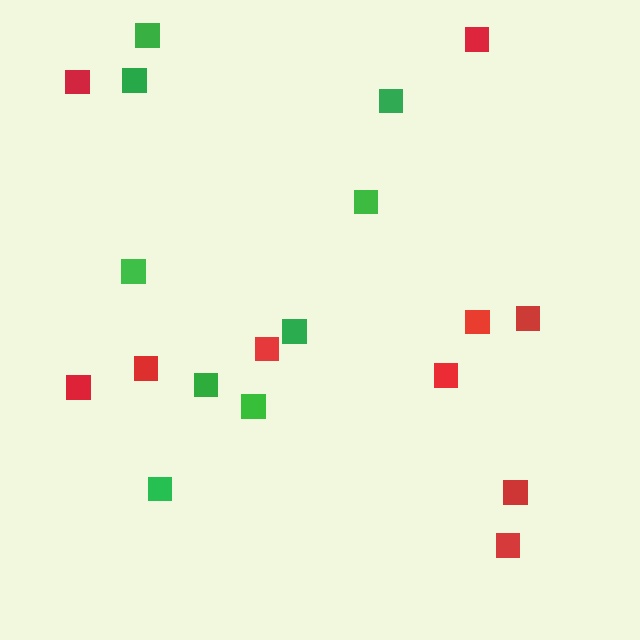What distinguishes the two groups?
There are 2 groups: one group of green squares (9) and one group of red squares (10).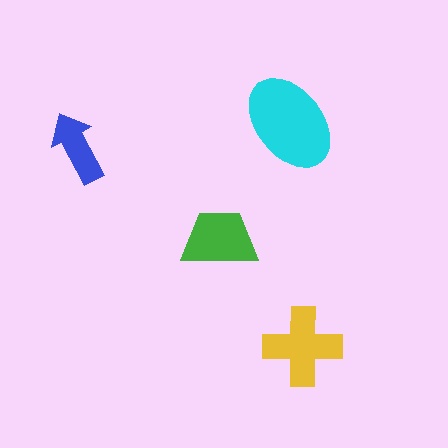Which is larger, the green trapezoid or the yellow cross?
The yellow cross.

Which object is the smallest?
The blue arrow.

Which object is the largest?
The cyan ellipse.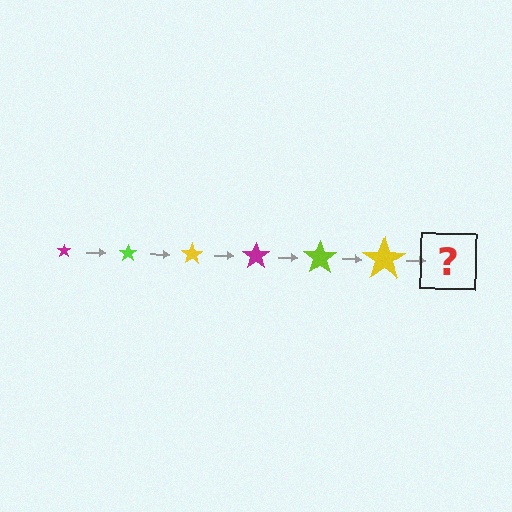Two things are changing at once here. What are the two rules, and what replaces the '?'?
The two rules are that the star grows larger each step and the color cycles through magenta, lime, and yellow. The '?' should be a magenta star, larger than the previous one.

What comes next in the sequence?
The next element should be a magenta star, larger than the previous one.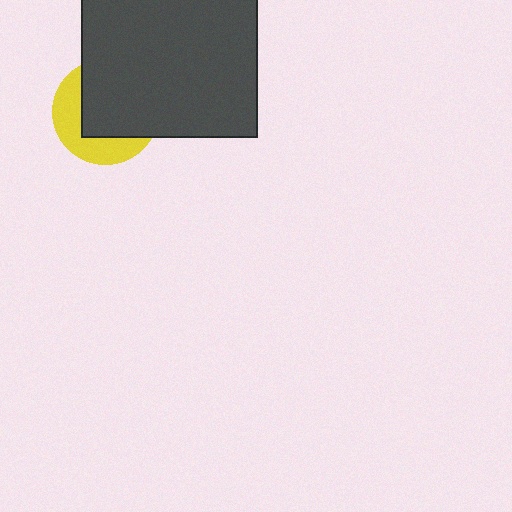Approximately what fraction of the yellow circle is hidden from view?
Roughly 60% of the yellow circle is hidden behind the dark gray square.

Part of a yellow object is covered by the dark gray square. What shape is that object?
It is a circle.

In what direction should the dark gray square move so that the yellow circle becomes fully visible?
The dark gray square should move toward the upper-right. That is the shortest direction to clear the overlap and leave the yellow circle fully visible.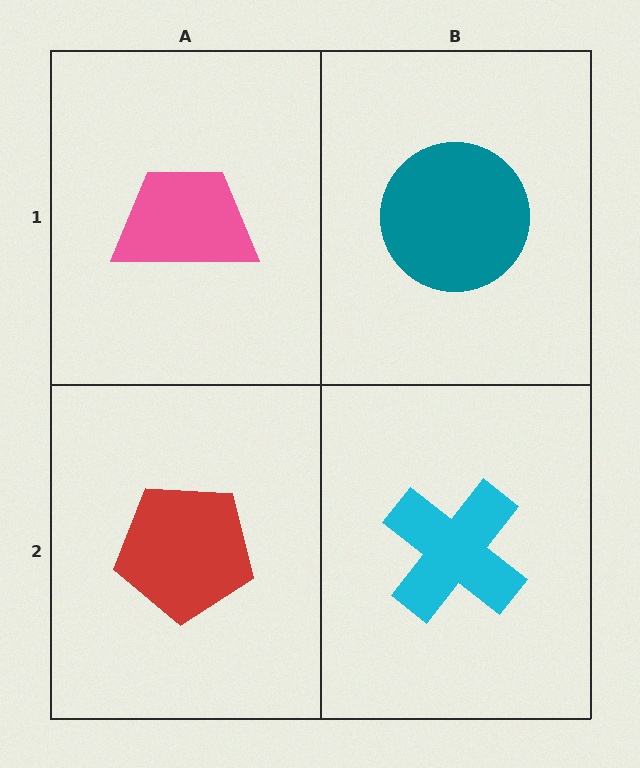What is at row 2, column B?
A cyan cross.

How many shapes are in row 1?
2 shapes.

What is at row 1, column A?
A pink trapezoid.